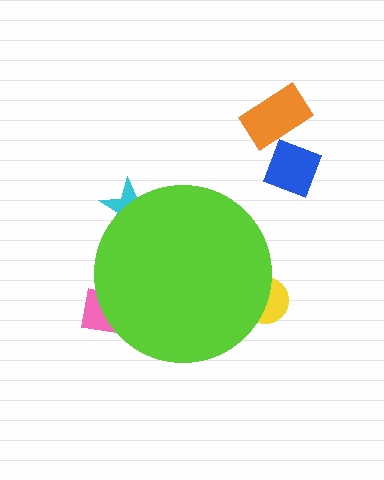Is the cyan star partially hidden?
Yes, the cyan star is partially hidden behind the lime circle.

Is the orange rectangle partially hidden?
No, the orange rectangle is fully visible.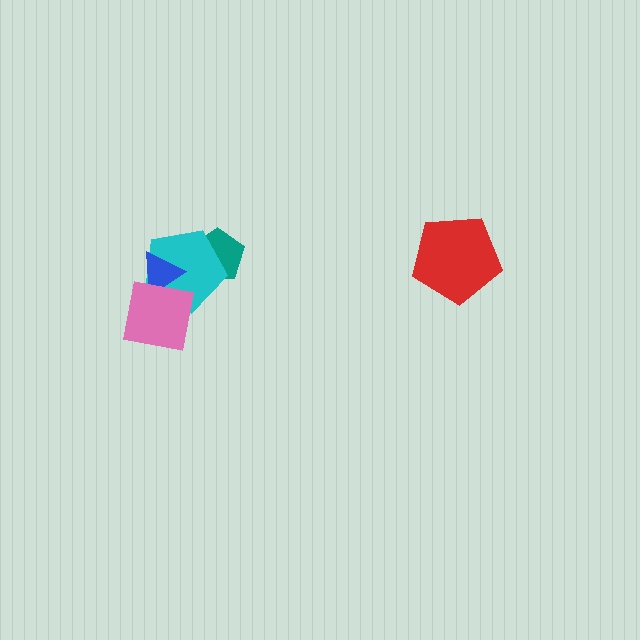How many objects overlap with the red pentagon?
0 objects overlap with the red pentagon.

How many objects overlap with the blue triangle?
2 objects overlap with the blue triangle.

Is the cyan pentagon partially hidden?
Yes, it is partially covered by another shape.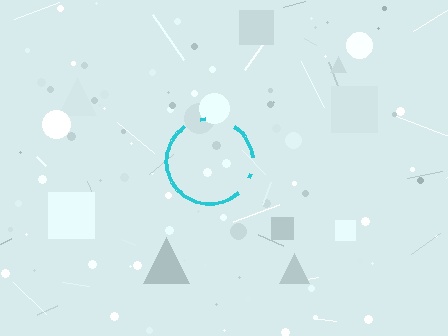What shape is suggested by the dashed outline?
The dashed outline suggests a circle.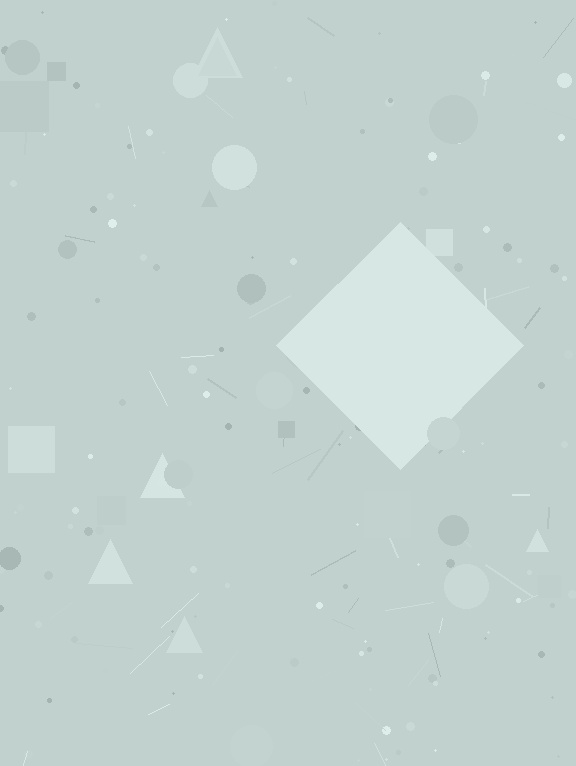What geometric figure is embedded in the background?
A diamond is embedded in the background.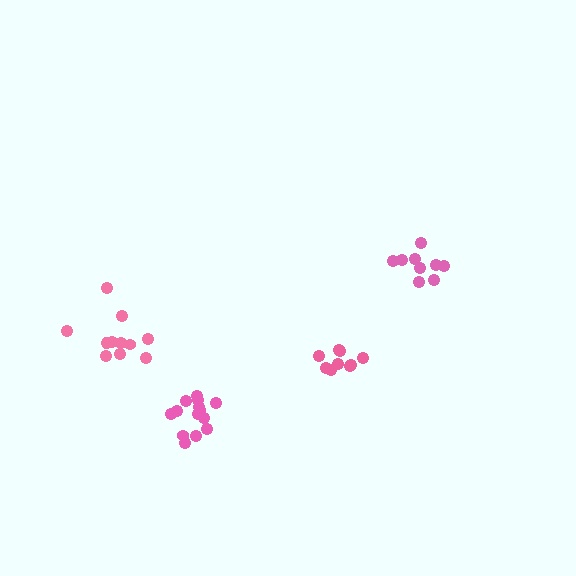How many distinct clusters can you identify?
There are 4 distinct clusters.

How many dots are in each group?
Group 1: 14 dots, Group 2: 9 dots, Group 3: 11 dots, Group 4: 9 dots (43 total).